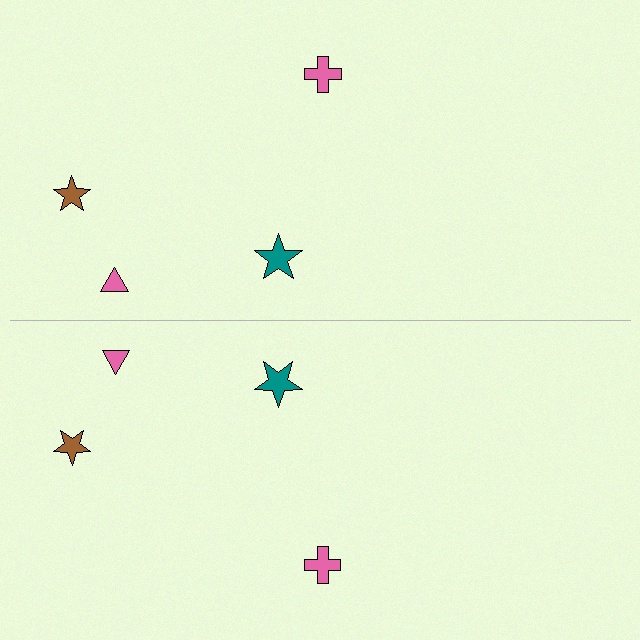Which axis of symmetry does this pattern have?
The pattern has a horizontal axis of symmetry running through the center of the image.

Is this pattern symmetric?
Yes, this pattern has bilateral (reflection) symmetry.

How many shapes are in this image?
There are 8 shapes in this image.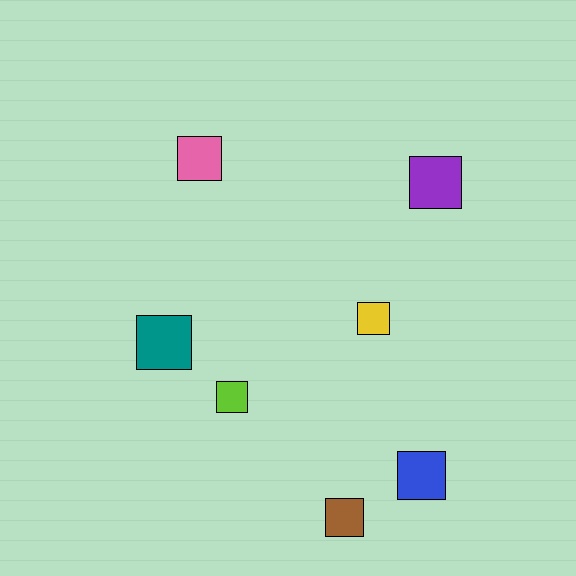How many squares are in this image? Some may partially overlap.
There are 7 squares.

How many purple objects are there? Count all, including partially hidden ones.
There is 1 purple object.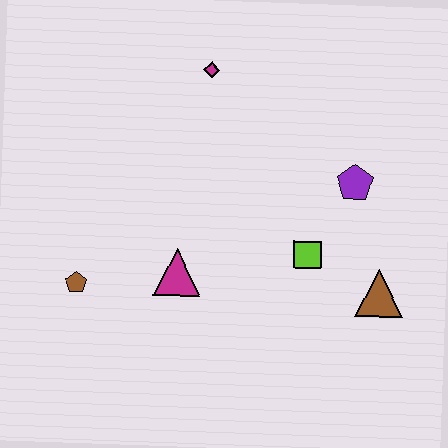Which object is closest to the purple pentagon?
The lime square is closest to the purple pentagon.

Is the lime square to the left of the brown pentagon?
No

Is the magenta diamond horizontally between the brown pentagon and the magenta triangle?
No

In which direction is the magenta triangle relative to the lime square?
The magenta triangle is to the left of the lime square.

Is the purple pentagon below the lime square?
No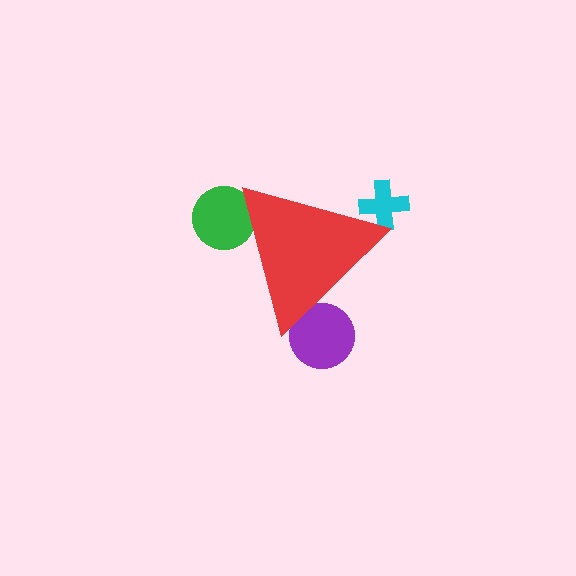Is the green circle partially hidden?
Yes, the green circle is partially hidden behind the red triangle.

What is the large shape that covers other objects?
A red triangle.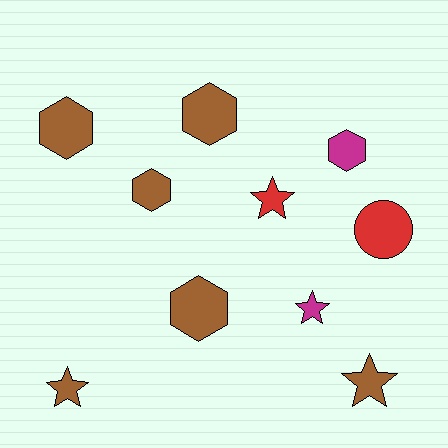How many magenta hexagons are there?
There is 1 magenta hexagon.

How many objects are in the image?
There are 10 objects.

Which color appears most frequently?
Brown, with 6 objects.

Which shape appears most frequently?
Hexagon, with 5 objects.